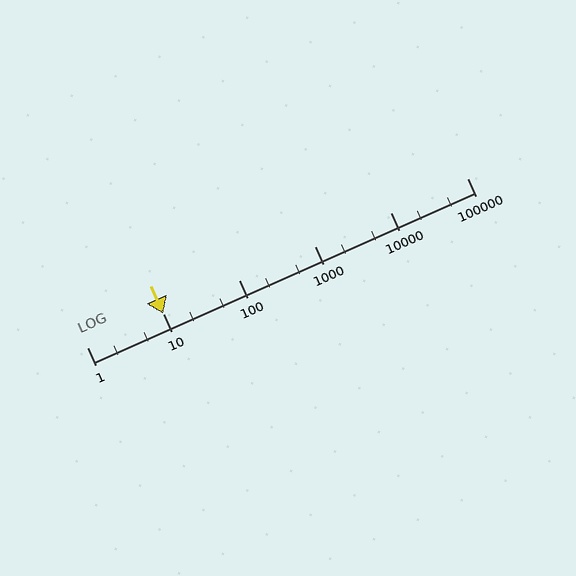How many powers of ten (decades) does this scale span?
The scale spans 5 decades, from 1 to 100000.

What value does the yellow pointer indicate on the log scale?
The pointer indicates approximately 10.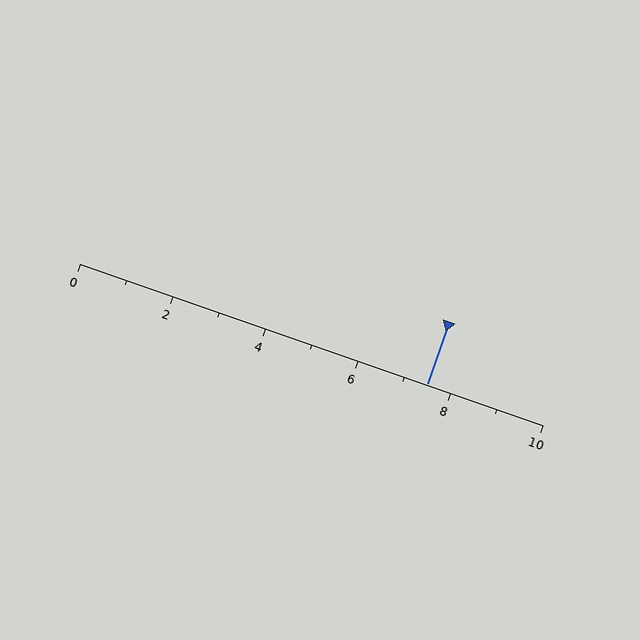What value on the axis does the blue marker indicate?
The marker indicates approximately 7.5.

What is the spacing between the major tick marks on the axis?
The major ticks are spaced 2 apart.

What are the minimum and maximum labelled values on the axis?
The axis runs from 0 to 10.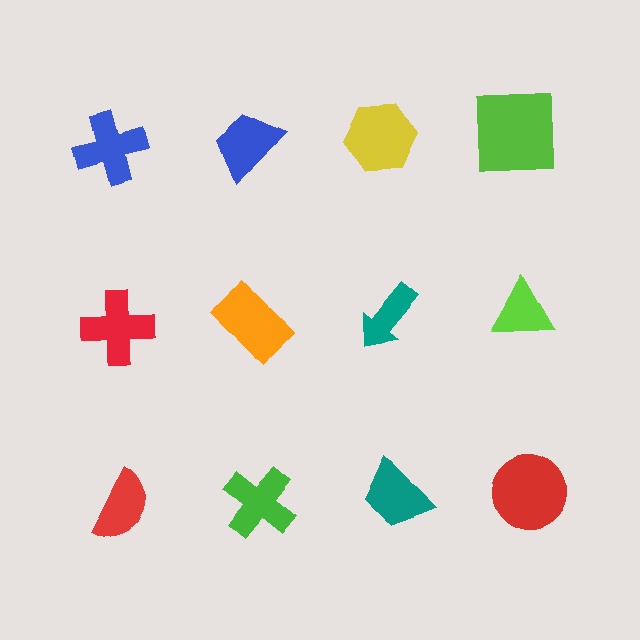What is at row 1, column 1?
A blue cross.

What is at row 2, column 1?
A red cross.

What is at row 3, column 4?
A red circle.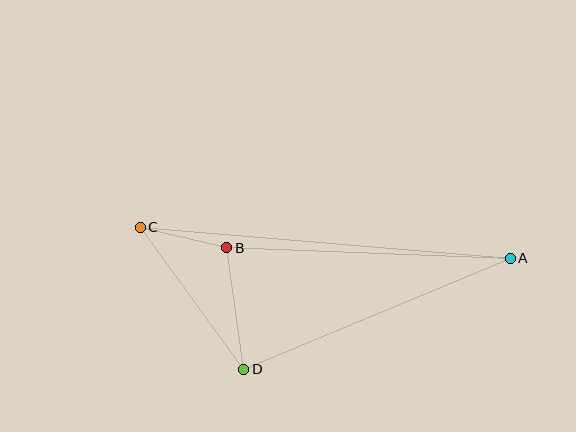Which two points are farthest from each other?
Points A and C are farthest from each other.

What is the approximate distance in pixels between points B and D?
The distance between B and D is approximately 123 pixels.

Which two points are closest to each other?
Points B and C are closest to each other.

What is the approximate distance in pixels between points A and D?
The distance between A and D is approximately 288 pixels.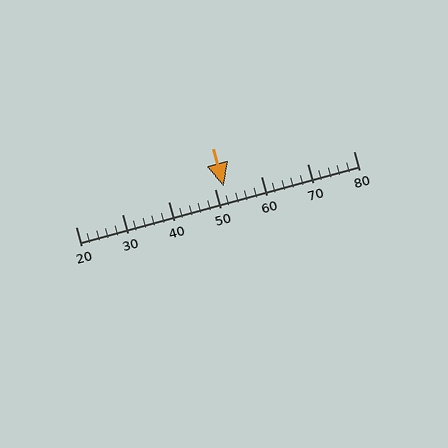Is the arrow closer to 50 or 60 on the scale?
The arrow is closer to 50.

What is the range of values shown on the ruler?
The ruler shows values from 20 to 80.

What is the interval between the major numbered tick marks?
The major tick marks are spaced 10 units apart.